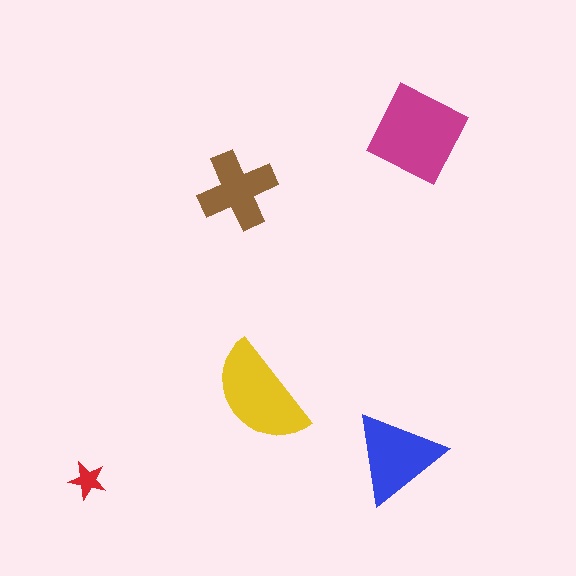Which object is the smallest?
The red star.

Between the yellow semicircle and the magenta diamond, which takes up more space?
The magenta diamond.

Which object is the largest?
The magenta diamond.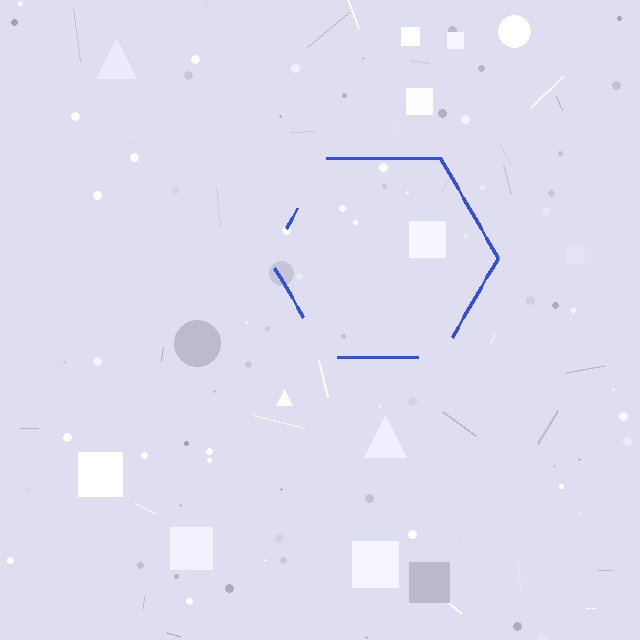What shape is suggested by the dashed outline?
The dashed outline suggests a hexagon.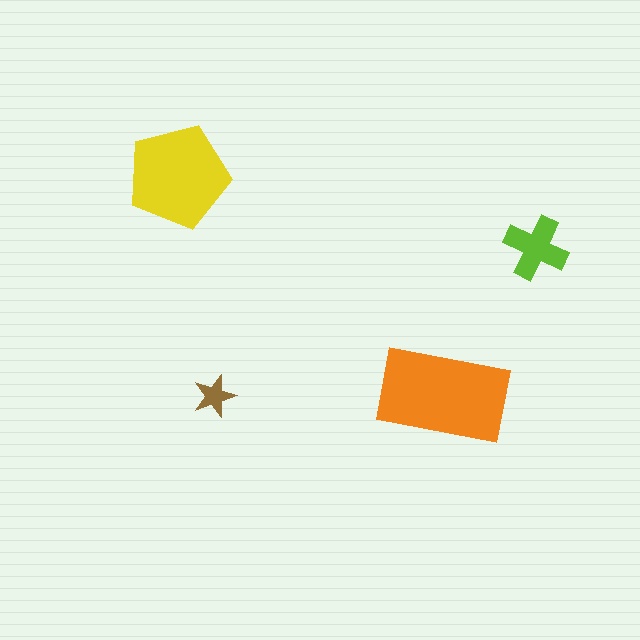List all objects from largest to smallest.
The orange rectangle, the yellow pentagon, the lime cross, the brown star.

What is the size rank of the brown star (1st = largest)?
4th.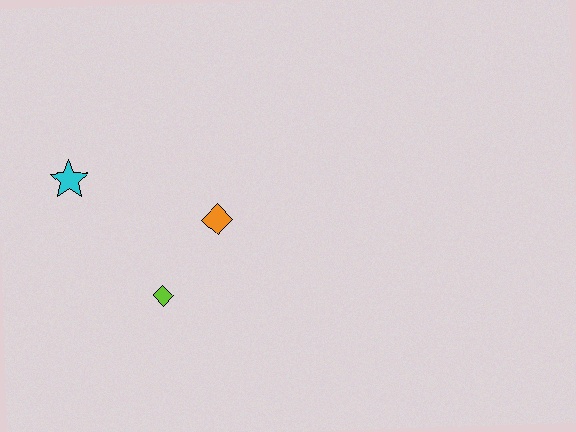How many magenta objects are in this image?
There are no magenta objects.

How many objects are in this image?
There are 3 objects.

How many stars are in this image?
There is 1 star.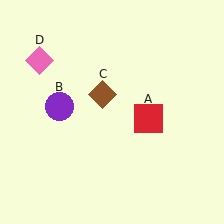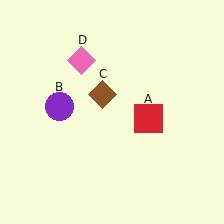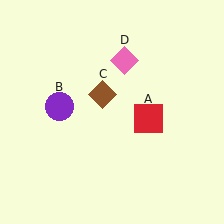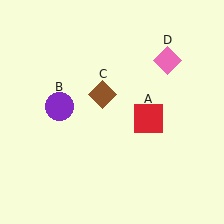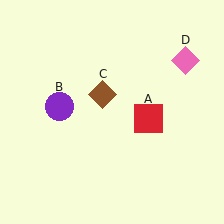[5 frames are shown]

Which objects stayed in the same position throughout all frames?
Red square (object A) and purple circle (object B) and brown diamond (object C) remained stationary.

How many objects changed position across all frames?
1 object changed position: pink diamond (object D).